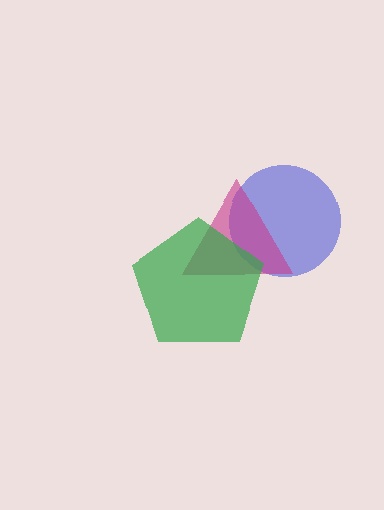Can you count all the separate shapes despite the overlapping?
Yes, there are 3 separate shapes.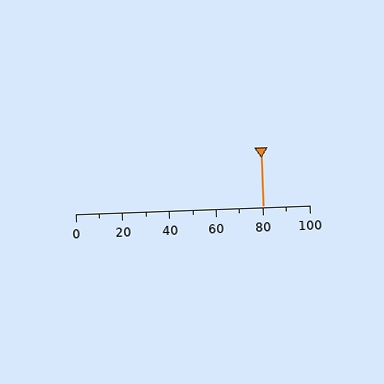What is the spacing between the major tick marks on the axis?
The major ticks are spaced 20 apart.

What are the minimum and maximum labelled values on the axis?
The axis runs from 0 to 100.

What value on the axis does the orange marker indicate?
The marker indicates approximately 80.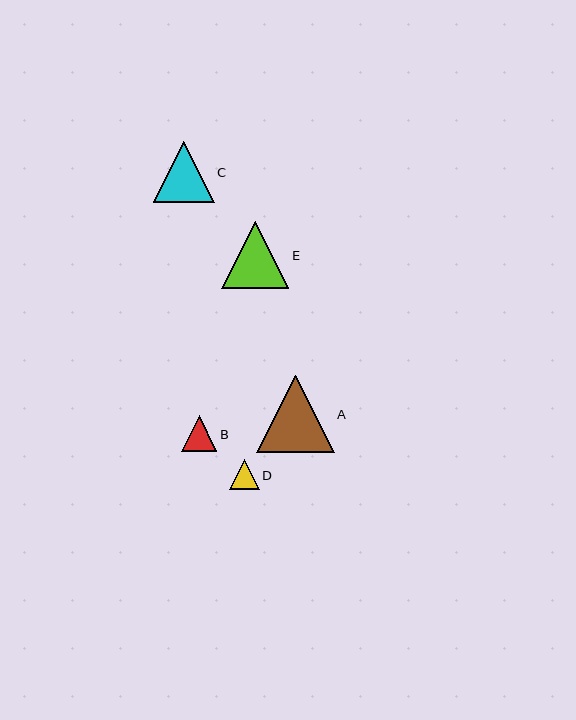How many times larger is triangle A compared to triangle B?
Triangle A is approximately 2.2 times the size of triangle B.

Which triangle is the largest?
Triangle A is the largest with a size of approximately 77 pixels.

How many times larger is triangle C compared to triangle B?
Triangle C is approximately 1.7 times the size of triangle B.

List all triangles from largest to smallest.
From largest to smallest: A, E, C, B, D.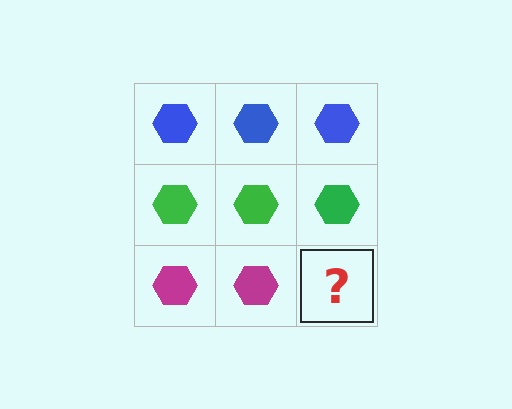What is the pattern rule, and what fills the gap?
The rule is that each row has a consistent color. The gap should be filled with a magenta hexagon.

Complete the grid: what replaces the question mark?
The question mark should be replaced with a magenta hexagon.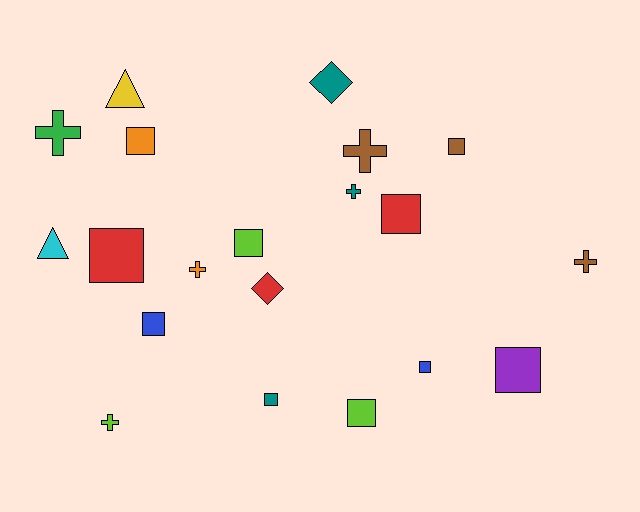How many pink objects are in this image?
There are no pink objects.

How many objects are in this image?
There are 20 objects.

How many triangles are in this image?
There are 2 triangles.